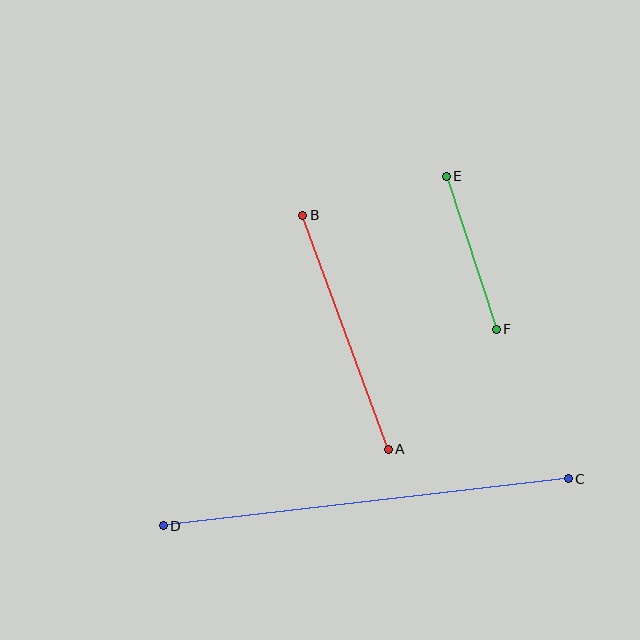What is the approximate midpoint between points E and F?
The midpoint is at approximately (471, 253) pixels.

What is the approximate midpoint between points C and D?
The midpoint is at approximately (366, 502) pixels.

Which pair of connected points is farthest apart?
Points C and D are farthest apart.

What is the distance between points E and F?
The distance is approximately 161 pixels.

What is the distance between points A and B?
The distance is approximately 249 pixels.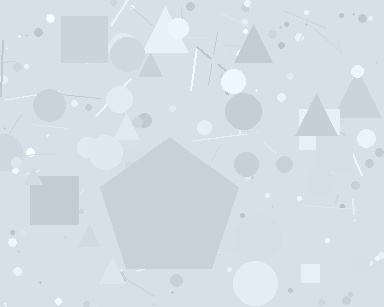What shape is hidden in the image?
A pentagon is hidden in the image.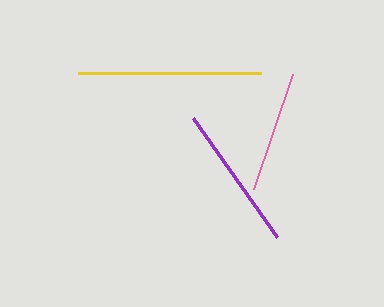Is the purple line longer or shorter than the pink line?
The purple line is longer than the pink line.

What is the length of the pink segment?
The pink segment is approximately 121 pixels long.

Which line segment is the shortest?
The pink line is the shortest at approximately 121 pixels.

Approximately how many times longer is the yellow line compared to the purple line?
The yellow line is approximately 1.3 times the length of the purple line.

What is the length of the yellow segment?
The yellow segment is approximately 183 pixels long.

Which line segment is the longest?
The yellow line is the longest at approximately 183 pixels.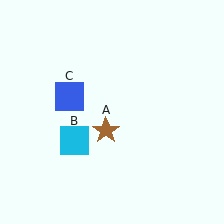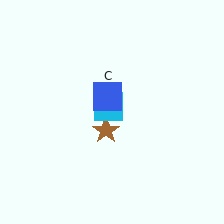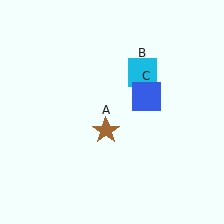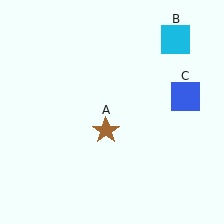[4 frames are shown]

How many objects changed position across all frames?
2 objects changed position: cyan square (object B), blue square (object C).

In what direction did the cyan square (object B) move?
The cyan square (object B) moved up and to the right.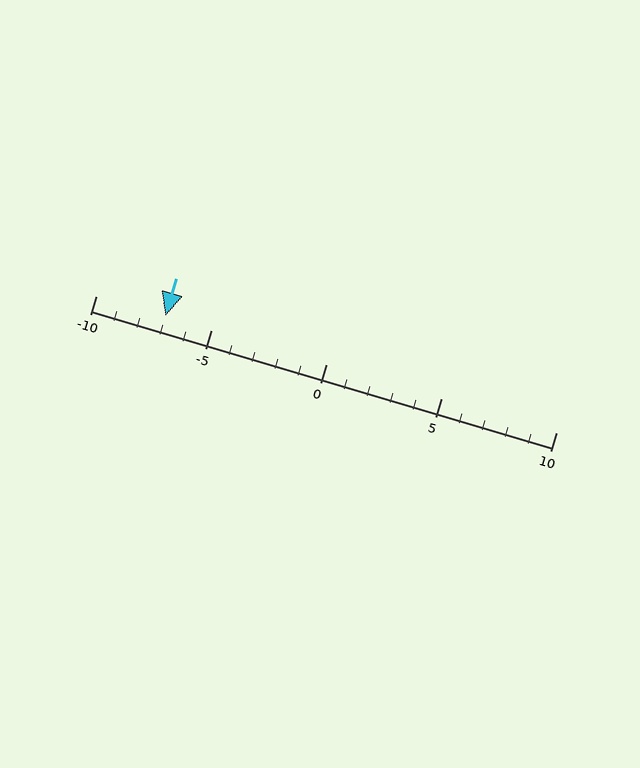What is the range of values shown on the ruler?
The ruler shows values from -10 to 10.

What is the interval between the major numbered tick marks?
The major tick marks are spaced 5 units apart.